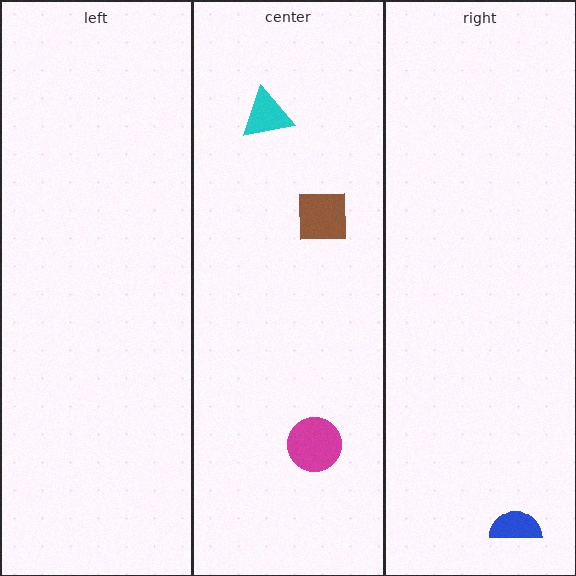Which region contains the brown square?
The center region.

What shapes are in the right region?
The blue semicircle.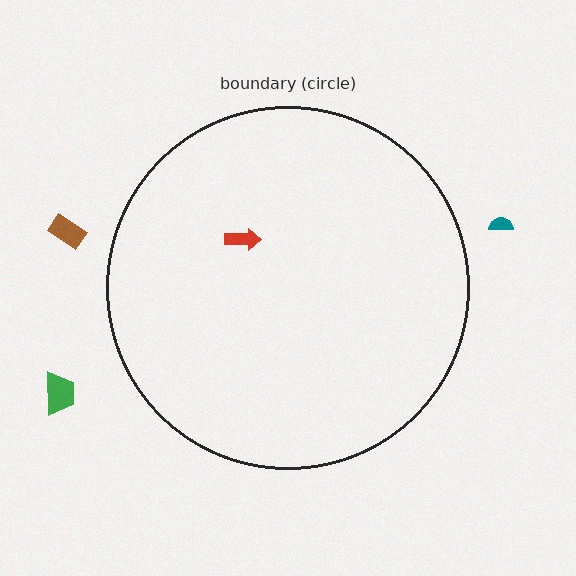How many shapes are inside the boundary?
1 inside, 3 outside.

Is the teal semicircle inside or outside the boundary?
Outside.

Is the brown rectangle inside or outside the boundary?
Outside.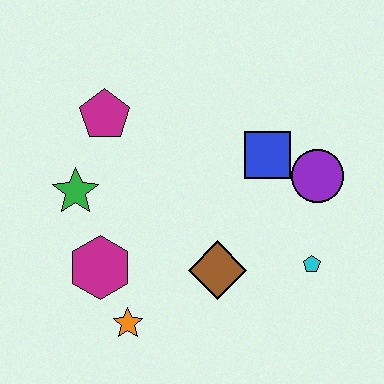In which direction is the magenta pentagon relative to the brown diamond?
The magenta pentagon is above the brown diamond.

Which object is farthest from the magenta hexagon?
The purple circle is farthest from the magenta hexagon.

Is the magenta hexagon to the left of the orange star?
Yes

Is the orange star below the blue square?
Yes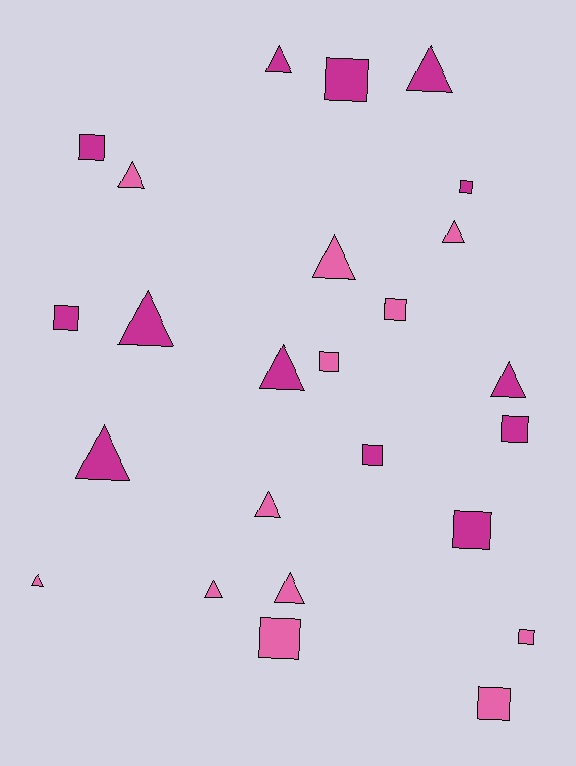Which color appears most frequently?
Magenta, with 13 objects.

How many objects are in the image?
There are 25 objects.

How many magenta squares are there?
There are 7 magenta squares.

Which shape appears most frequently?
Triangle, with 13 objects.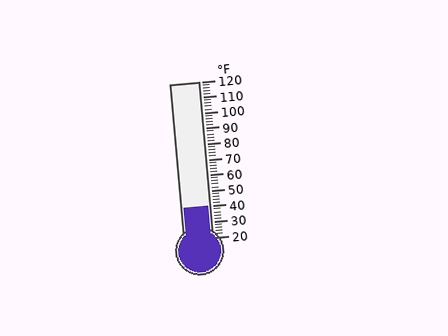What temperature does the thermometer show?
The thermometer shows approximately 40°F.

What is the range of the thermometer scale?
The thermometer scale ranges from 20°F to 120°F.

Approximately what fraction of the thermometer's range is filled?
The thermometer is filled to approximately 20% of its range.